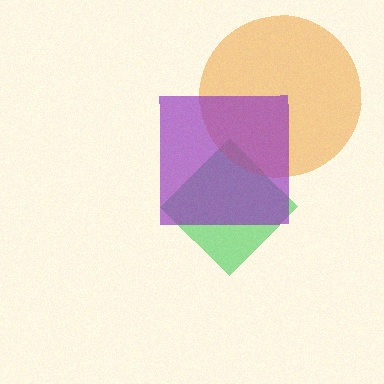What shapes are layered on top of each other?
The layered shapes are: a green diamond, an orange circle, a purple square.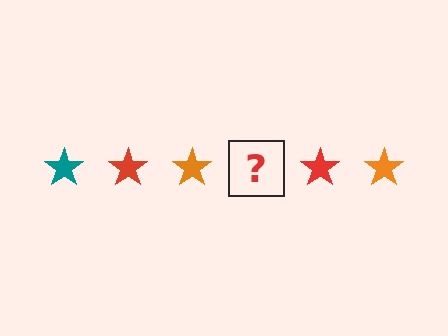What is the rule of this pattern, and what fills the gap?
The rule is that the pattern cycles through teal, red, orange stars. The gap should be filled with a teal star.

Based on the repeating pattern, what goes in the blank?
The blank should be a teal star.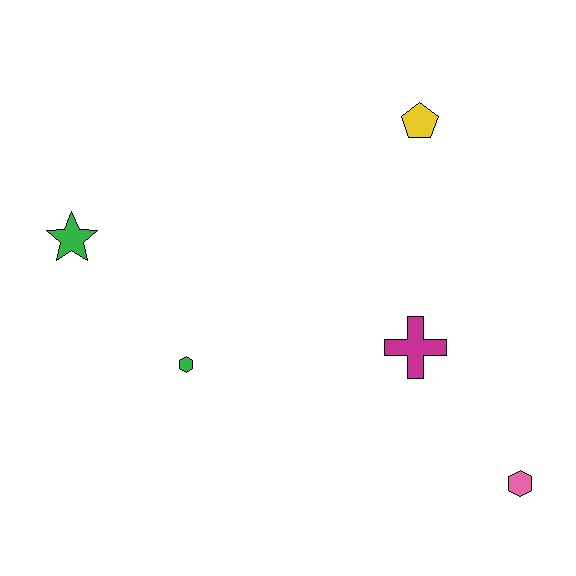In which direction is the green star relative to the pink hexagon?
The green star is to the left of the pink hexagon.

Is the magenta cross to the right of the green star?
Yes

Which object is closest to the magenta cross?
The pink hexagon is closest to the magenta cross.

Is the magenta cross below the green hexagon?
No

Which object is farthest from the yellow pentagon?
The pink hexagon is farthest from the yellow pentagon.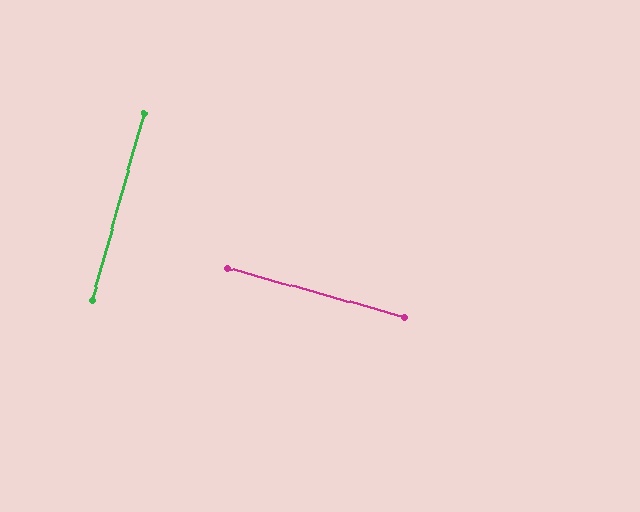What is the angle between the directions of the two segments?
Approximately 90 degrees.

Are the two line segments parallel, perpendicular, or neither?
Perpendicular — they meet at approximately 90°.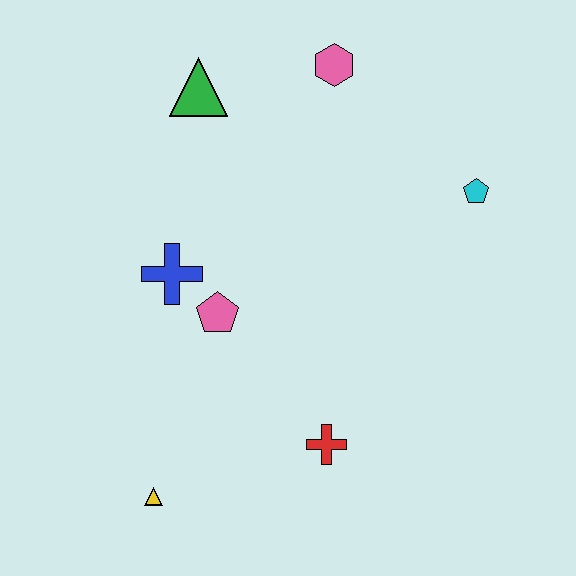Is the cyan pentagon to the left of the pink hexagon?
No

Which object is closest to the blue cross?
The pink pentagon is closest to the blue cross.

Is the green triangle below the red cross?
No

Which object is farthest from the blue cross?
The cyan pentagon is farthest from the blue cross.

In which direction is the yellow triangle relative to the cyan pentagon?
The yellow triangle is to the left of the cyan pentagon.